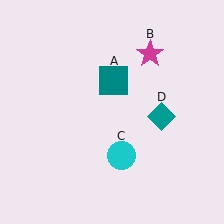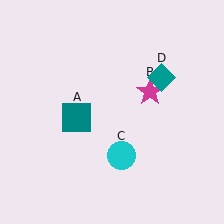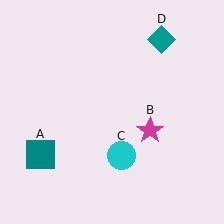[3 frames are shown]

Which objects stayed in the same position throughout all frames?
Cyan circle (object C) remained stationary.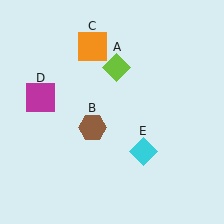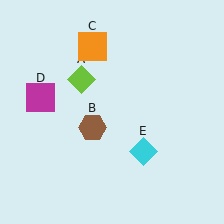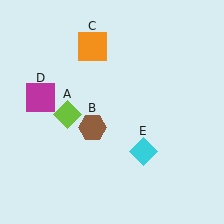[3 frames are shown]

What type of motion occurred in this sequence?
The lime diamond (object A) rotated counterclockwise around the center of the scene.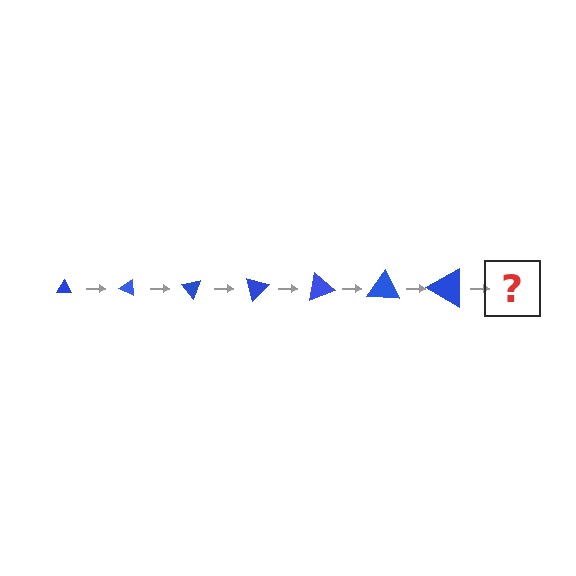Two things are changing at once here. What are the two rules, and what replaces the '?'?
The two rules are that the triangle grows larger each step and it rotates 25 degrees each step. The '?' should be a triangle, larger than the previous one and rotated 175 degrees from the start.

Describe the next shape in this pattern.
It should be a triangle, larger than the previous one and rotated 175 degrees from the start.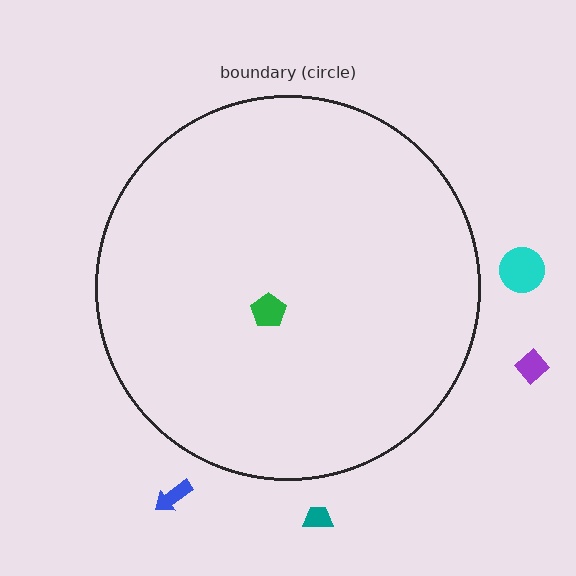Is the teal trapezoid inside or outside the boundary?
Outside.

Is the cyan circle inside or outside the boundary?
Outside.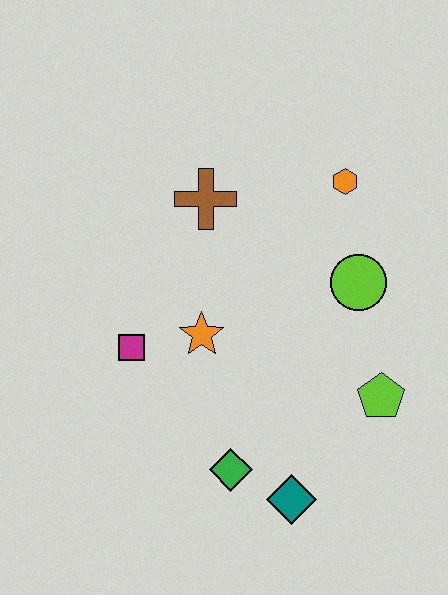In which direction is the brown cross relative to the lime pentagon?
The brown cross is above the lime pentagon.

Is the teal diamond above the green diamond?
No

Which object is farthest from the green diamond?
The orange hexagon is farthest from the green diamond.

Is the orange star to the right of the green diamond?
No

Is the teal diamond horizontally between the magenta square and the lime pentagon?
Yes